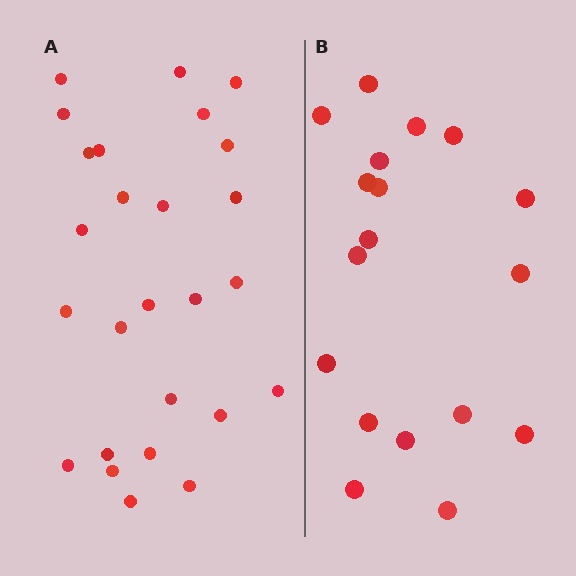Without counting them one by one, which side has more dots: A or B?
Region A (the left region) has more dots.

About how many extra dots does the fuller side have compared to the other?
Region A has roughly 8 or so more dots than region B.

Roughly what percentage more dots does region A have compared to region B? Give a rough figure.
About 45% more.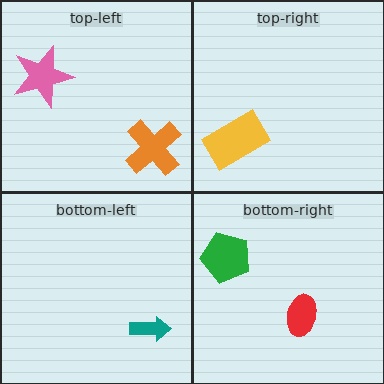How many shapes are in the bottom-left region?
1.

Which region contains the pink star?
The top-left region.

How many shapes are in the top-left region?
2.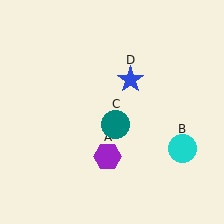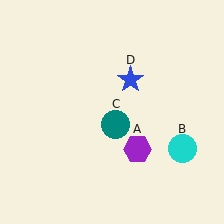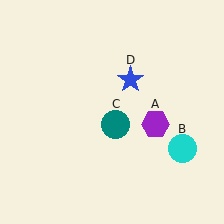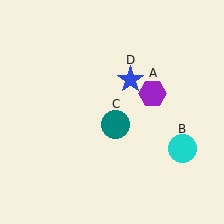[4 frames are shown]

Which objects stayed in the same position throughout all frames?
Cyan circle (object B) and teal circle (object C) and blue star (object D) remained stationary.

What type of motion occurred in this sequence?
The purple hexagon (object A) rotated counterclockwise around the center of the scene.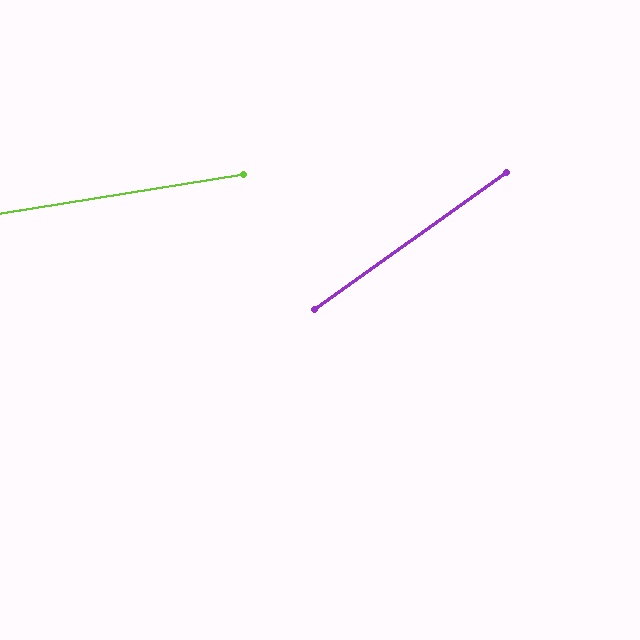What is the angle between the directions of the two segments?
Approximately 26 degrees.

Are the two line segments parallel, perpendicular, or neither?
Neither parallel nor perpendicular — they differ by about 26°.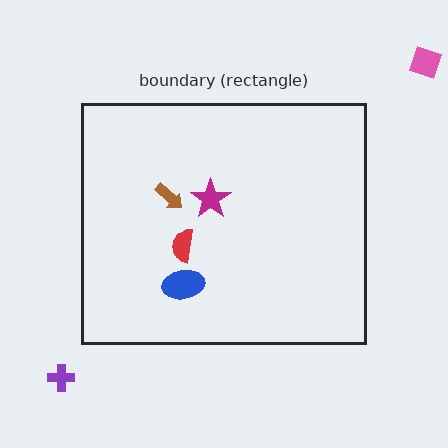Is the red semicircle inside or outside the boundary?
Inside.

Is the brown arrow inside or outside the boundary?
Inside.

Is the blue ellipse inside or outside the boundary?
Inside.